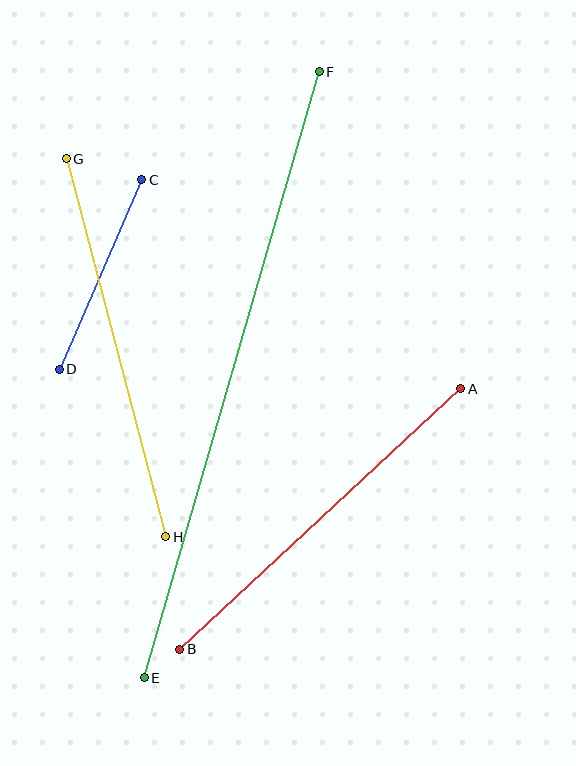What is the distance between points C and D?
The distance is approximately 207 pixels.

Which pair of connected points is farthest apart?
Points E and F are farthest apart.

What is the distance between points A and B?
The distance is approximately 383 pixels.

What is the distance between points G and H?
The distance is approximately 391 pixels.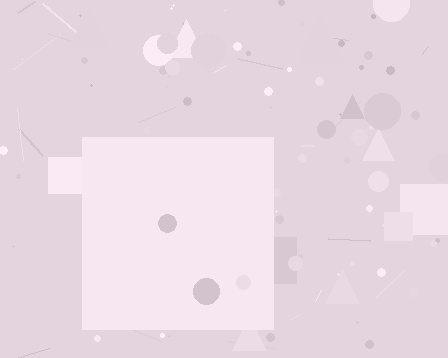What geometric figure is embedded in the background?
A square is embedded in the background.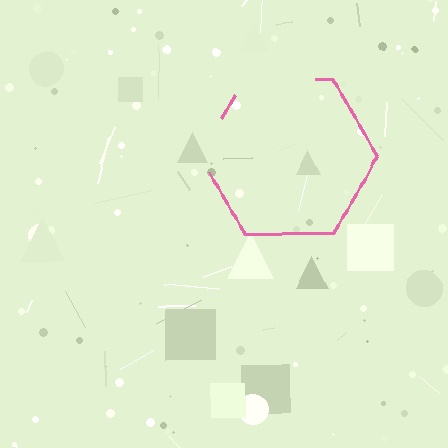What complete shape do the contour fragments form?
The contour fragments form a hexagon.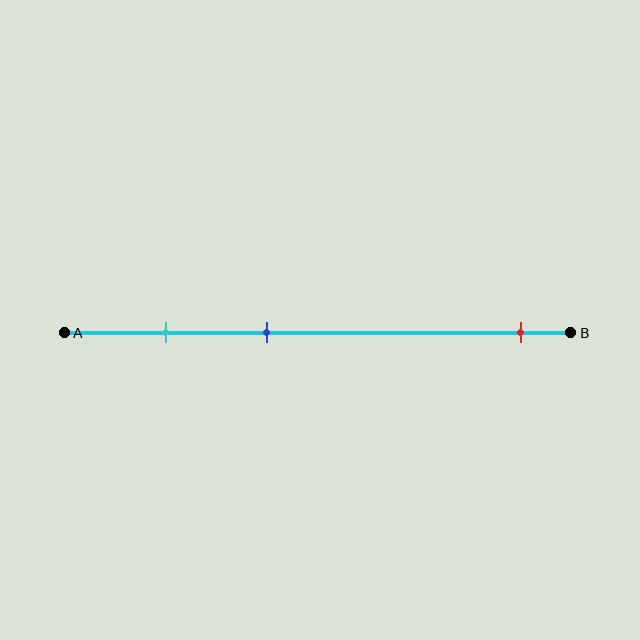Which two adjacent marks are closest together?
The cyan and blue marks are the closest adjacent pair.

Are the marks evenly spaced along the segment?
No, the marks are not evenly spaced.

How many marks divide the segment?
There are 3 marks dividing the segment.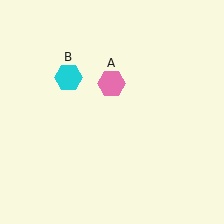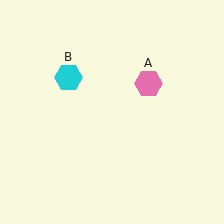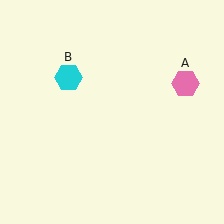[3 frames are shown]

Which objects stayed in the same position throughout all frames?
Cyan hexagon (object B) remained stationary.